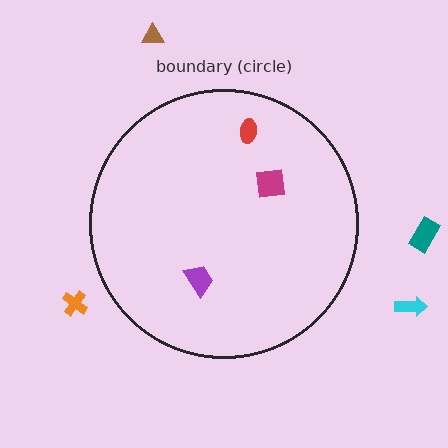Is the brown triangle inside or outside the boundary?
Outside.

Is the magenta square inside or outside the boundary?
Inside.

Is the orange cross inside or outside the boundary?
Outside.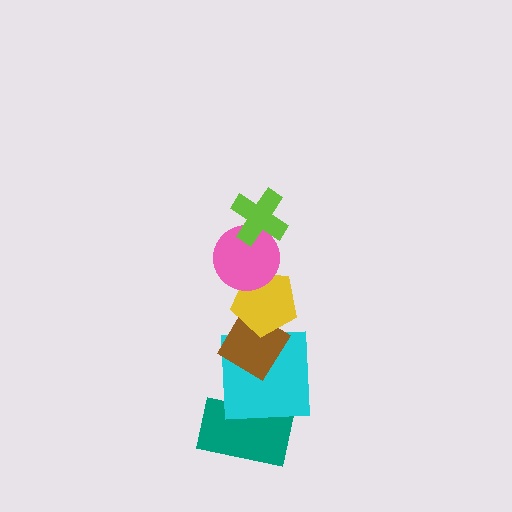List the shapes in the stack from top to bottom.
From top to bottom: the lime cross, the pink circle, the yellow pentagon, the brown diamond, the cyan square, the teal rectangle.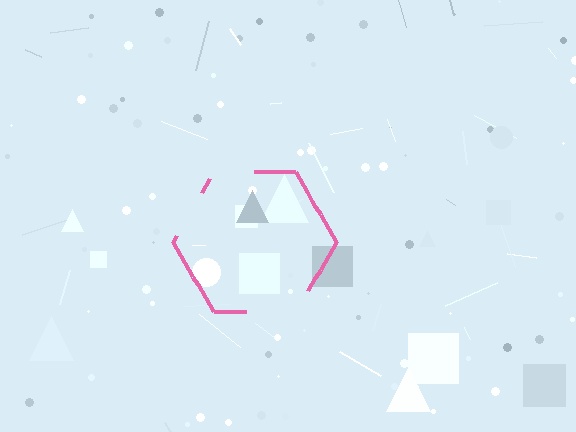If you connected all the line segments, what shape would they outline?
They would outline a hexagon.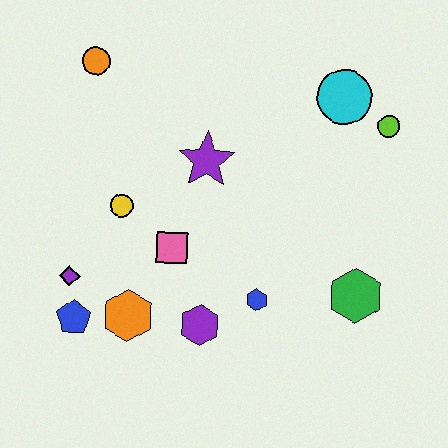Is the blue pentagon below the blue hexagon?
Yes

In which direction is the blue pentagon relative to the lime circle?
The blue pentagon is to the left of the lime circle.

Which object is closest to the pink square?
The yellow circle is closest to the pink square.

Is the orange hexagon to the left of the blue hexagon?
Yes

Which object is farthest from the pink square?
The lime circle is farthest from the pink square.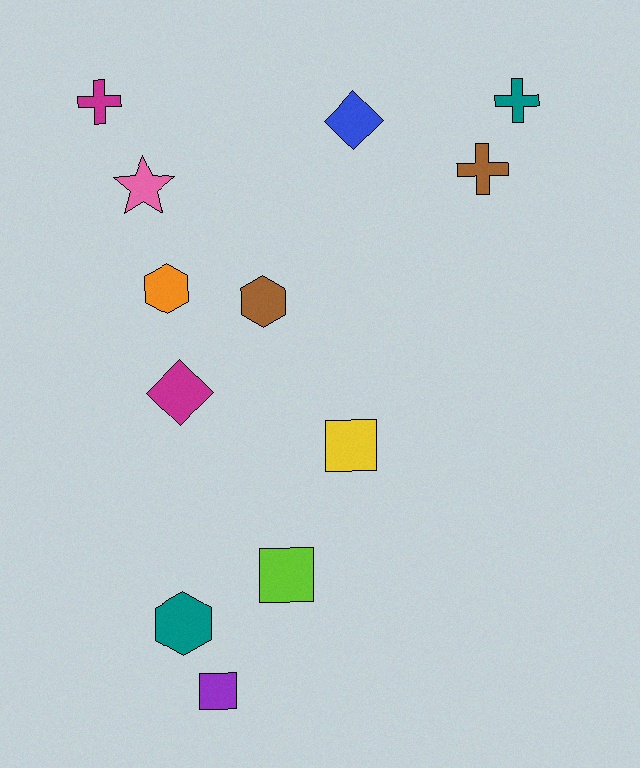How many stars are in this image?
There is 1 star.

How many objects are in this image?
There are 12 objects.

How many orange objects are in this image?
There is 1 orange object.